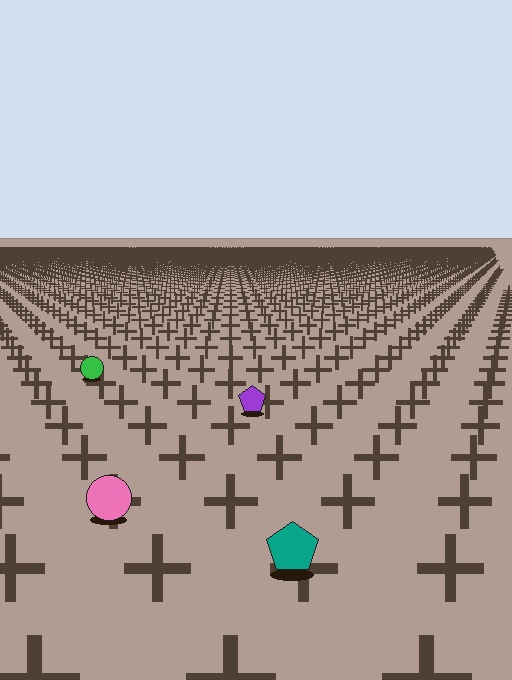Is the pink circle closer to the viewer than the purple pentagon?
Yes. The pink circle is closer — you can tell from the texture gradient: the ground texture is coarser near it.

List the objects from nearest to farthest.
From nearest to farthest: the teal pentagon, the pink circle, the purple pentagon, the green circle.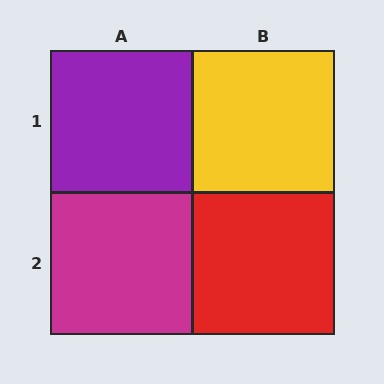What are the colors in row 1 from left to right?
Purple, yellow.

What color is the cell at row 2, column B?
Red.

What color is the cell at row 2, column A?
Magenta.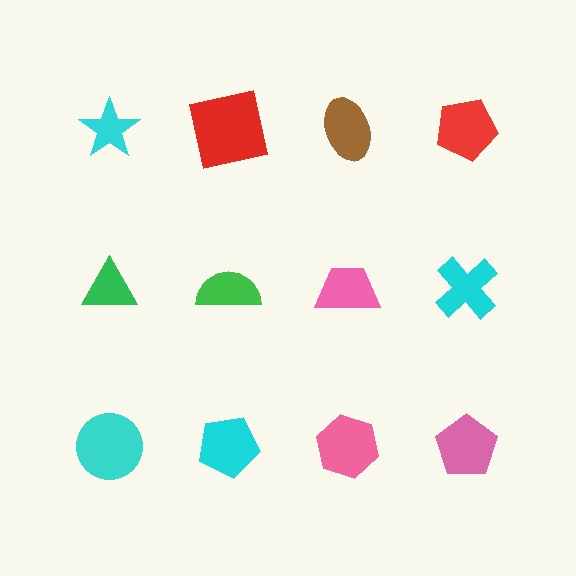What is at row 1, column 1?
A cyan star.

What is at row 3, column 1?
A cyan circle.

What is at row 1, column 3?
A brown ellipse.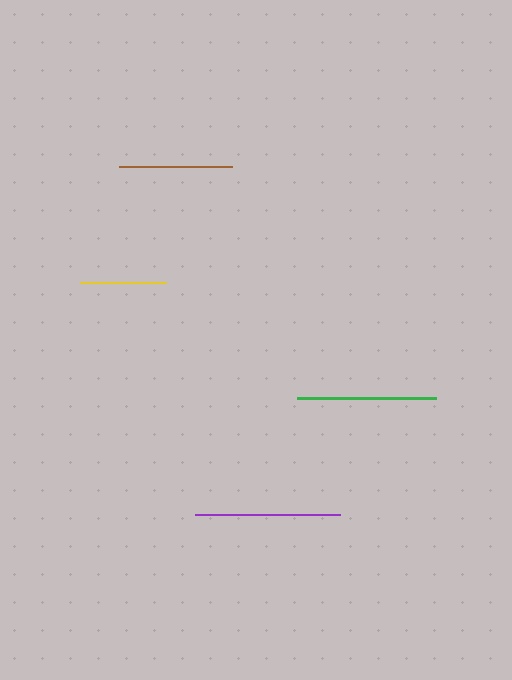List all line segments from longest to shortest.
From longest to shortest: purple, green, brown, yellow.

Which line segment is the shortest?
The yellow line is the shortest at approximately 86 pixels.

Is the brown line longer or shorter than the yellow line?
The brown line is longer than the yellow line.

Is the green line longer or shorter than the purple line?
The purple line is longer than the green line.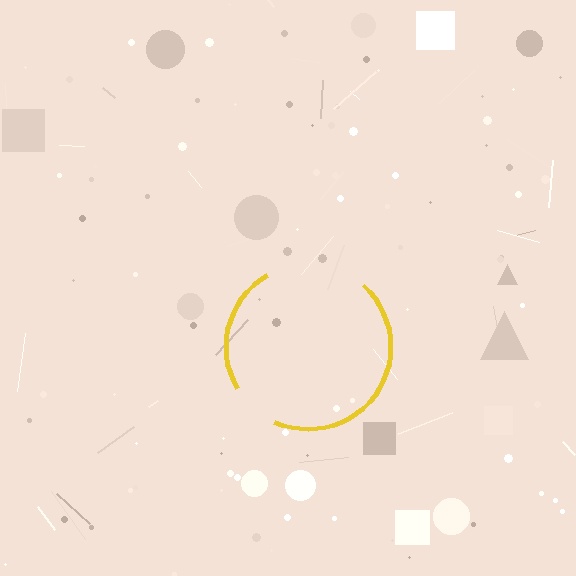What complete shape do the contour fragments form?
The contour fragments form a circle.